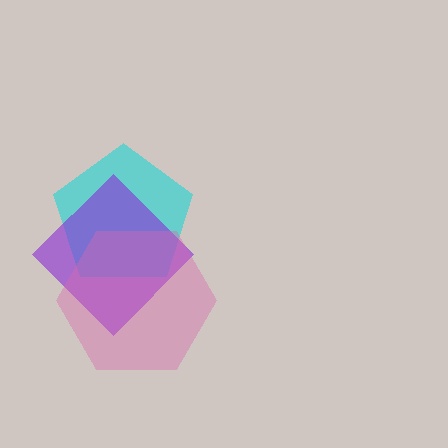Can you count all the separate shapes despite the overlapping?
Yes, there are 3 separate shapes.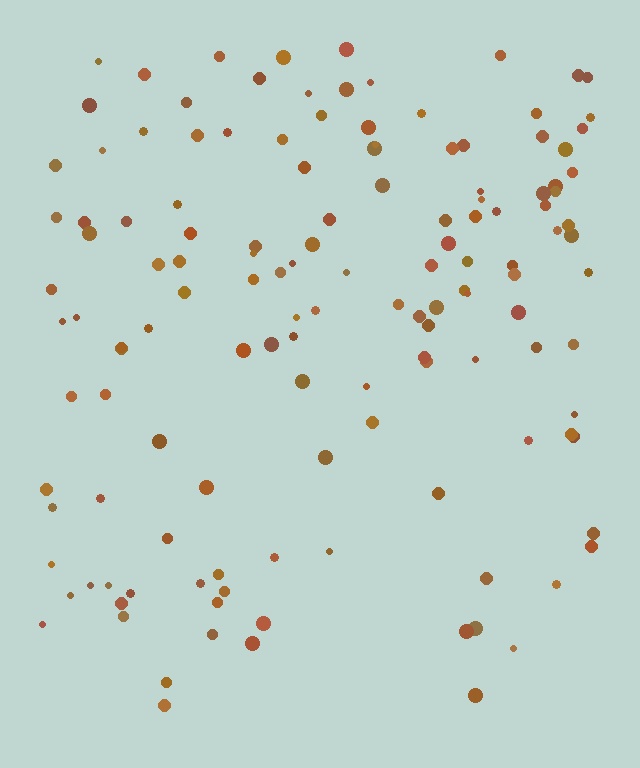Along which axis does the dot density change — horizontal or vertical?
Vertical.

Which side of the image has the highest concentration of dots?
The top.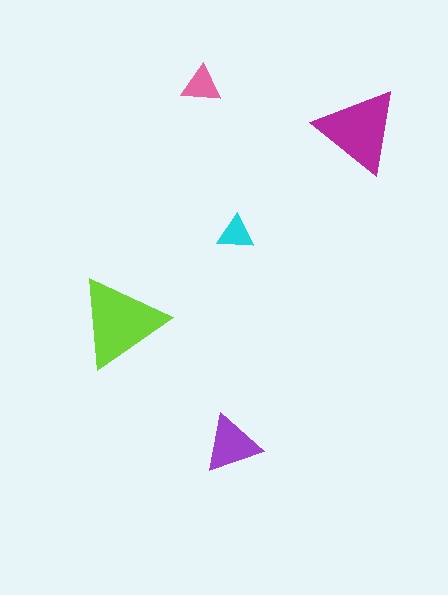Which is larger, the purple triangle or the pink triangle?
The purple one.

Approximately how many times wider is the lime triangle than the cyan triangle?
About 2.5 times wider.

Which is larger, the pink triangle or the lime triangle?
The lime one.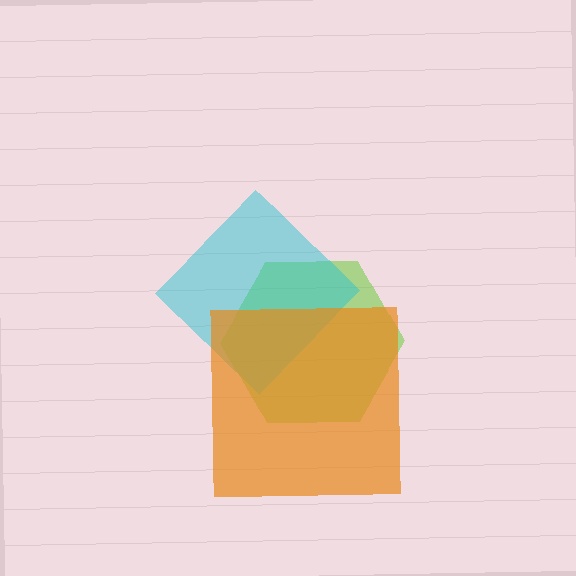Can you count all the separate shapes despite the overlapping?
Yes, there are 3 separate shapes.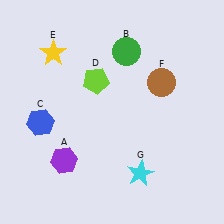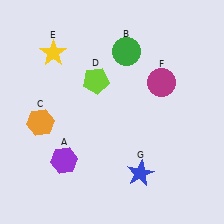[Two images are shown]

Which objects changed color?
C changed from blue to orange. F changed from brown to magenta. G changed from cyan to blue.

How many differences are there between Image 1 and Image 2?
There are 3 differences between the two images.